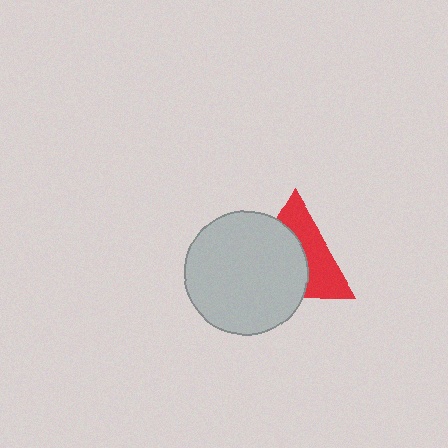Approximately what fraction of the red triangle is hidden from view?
Roughly 55% of the red triangle is hidden behind the light gray circle.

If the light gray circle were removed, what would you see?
You would see the complete red triangle.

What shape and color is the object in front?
The object in front is a light gray circle.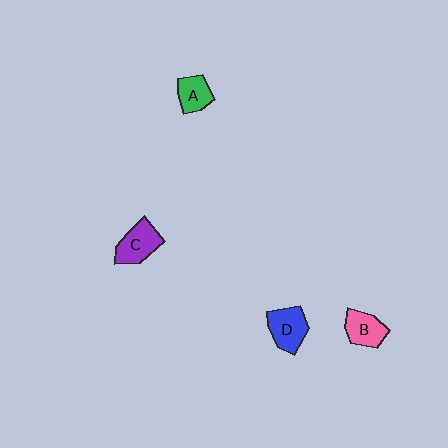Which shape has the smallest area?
Shape A (green).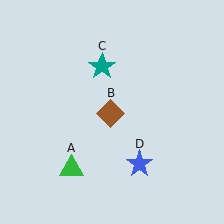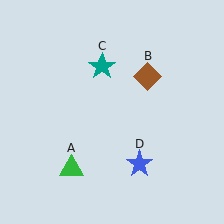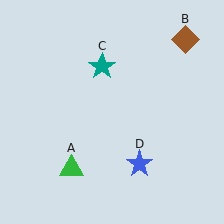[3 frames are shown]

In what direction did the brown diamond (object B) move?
The brown diamond (object B) moved up and to the right.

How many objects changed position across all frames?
1 object changed position: brown diamond (object B).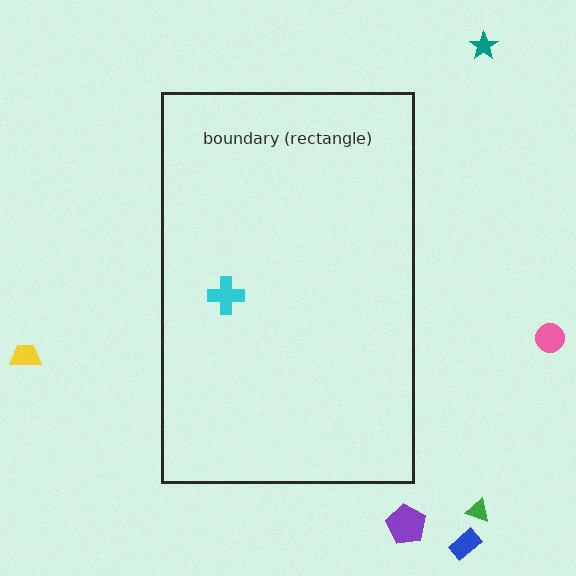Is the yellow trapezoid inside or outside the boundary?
Outside.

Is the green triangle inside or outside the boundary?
Outside.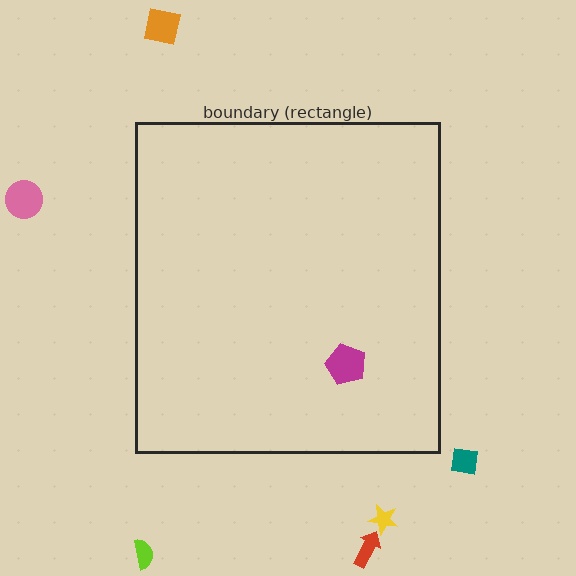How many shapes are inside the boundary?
1 inside, 6 outside.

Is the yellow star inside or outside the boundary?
Outside.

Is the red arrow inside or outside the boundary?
Outside.